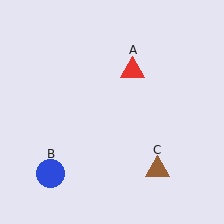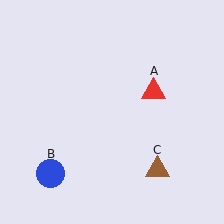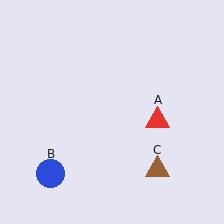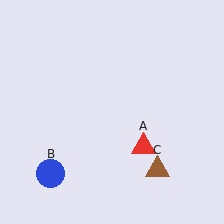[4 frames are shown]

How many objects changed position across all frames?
1 object changed position: red triangle (object A).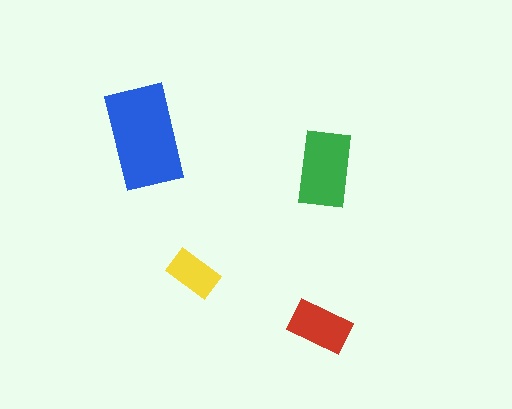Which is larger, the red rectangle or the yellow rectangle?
The red one.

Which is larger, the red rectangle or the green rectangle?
The green one.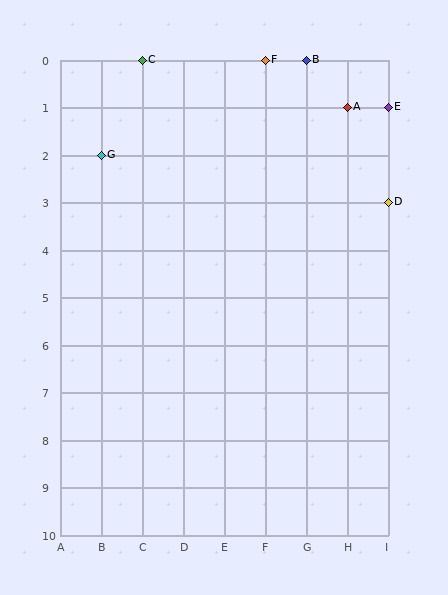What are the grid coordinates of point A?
Point A is at grid coordinates (H, 1).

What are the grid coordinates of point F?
Point F is at grid coordinates (F, 0).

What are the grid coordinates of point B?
Point B is at grid coordinates (G, 0).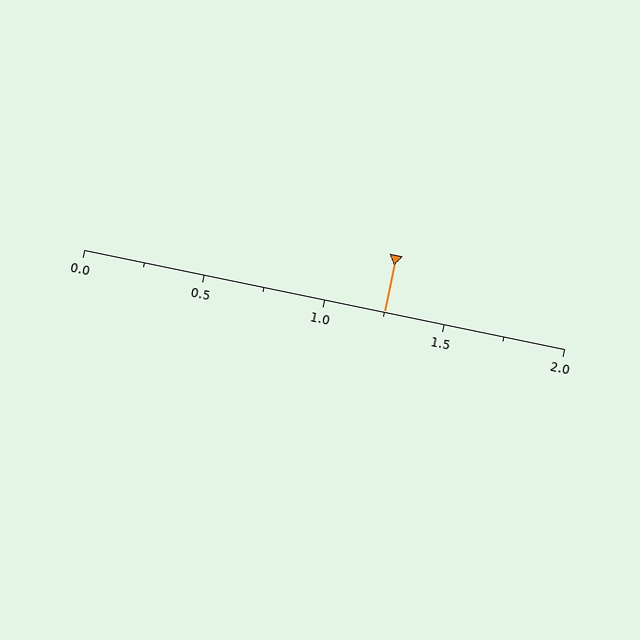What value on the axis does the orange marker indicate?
The marker indicates approximately 1.25.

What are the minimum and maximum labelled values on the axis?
The axis runs from 0.0 to 2.0.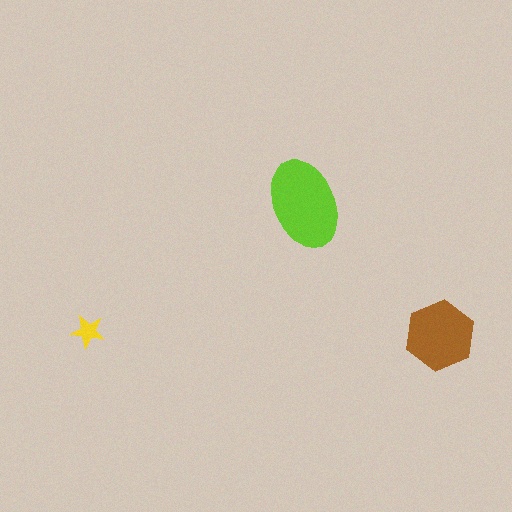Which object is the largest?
The lime ellipse.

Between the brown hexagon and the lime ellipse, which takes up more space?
The lime ellipse.